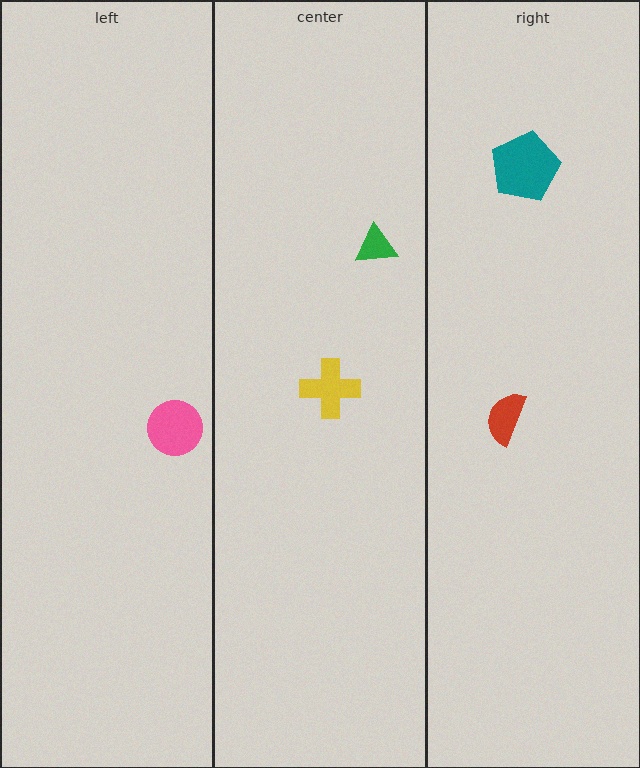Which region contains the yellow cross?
The center region.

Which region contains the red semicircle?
The right region.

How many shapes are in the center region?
2.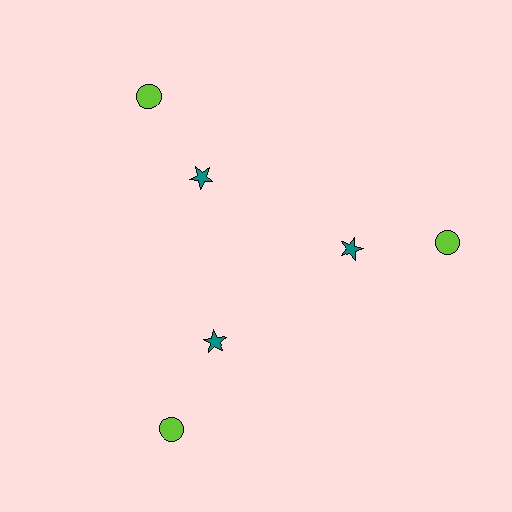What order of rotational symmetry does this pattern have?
This pattern has 3-fold rotational symmetry.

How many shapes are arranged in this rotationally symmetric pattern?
There are 6 shapes, arranged in 3 groups of 2.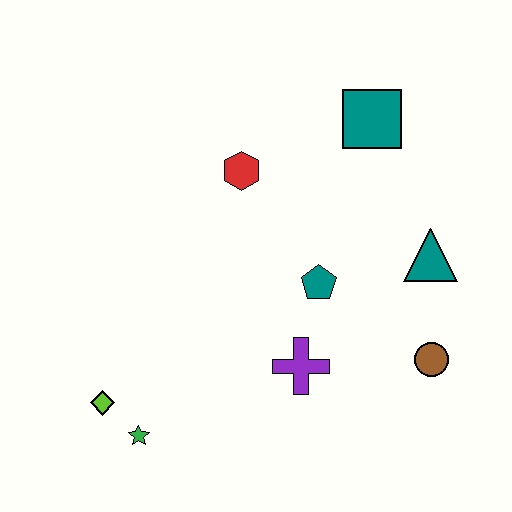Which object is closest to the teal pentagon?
The purple cross is closest to the teal pentagon.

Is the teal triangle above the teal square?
No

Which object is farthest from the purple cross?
The teal square is farthest from the purple cross.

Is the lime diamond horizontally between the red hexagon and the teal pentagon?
No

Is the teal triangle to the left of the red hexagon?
No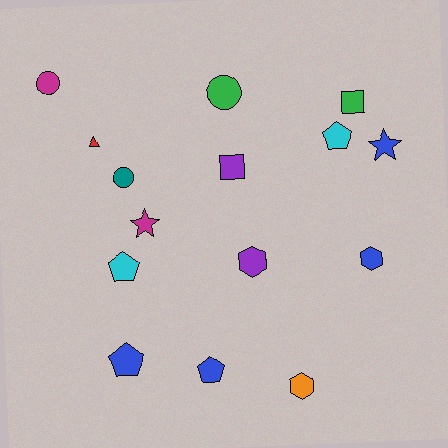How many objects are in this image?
There are 15 objects.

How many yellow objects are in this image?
There are no yellow objects.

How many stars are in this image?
There are 2 stars.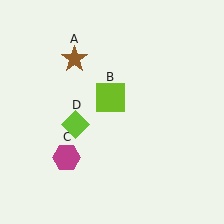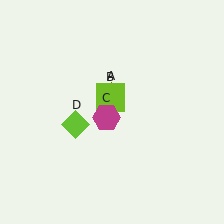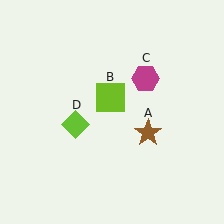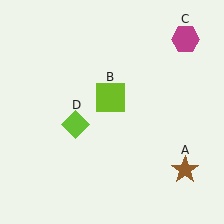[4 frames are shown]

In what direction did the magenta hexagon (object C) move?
The magenta hexagon (object C) moved up and to the right.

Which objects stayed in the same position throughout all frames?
Lime square (object B) and lime diamond (object D) remained stationary.